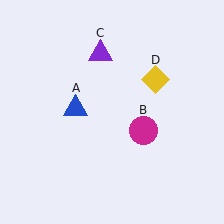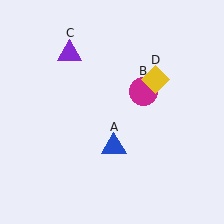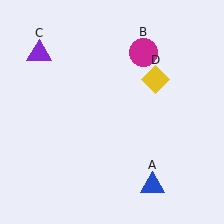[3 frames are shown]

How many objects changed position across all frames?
3 objects changed position: blue triangle (object A), magenta circle (object B), purple triangle (object C).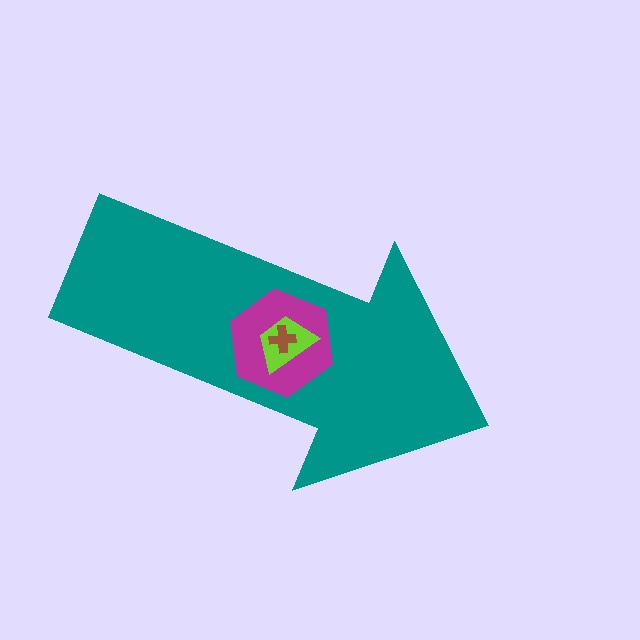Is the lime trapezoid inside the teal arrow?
Yes.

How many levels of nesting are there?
4.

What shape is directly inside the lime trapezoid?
The brown cross.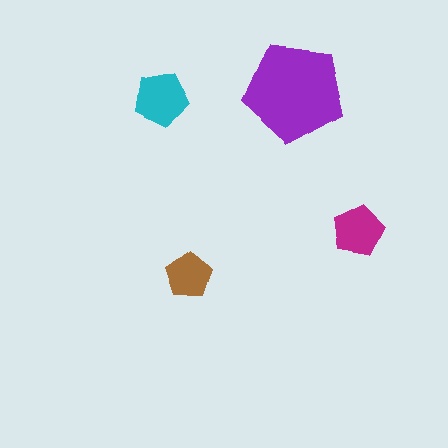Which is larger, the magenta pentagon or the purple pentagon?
The purple one.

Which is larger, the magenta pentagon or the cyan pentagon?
The cyan one.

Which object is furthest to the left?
The cyan pentagon is leftmost.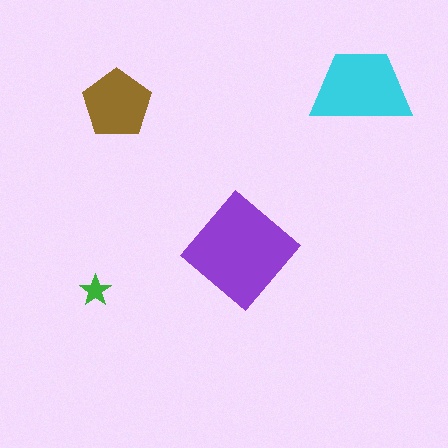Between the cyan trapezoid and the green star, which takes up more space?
The cyan trapezoid.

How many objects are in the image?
There are 4 objects in the image.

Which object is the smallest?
The green star.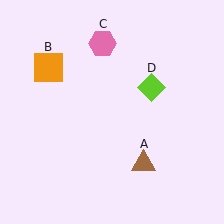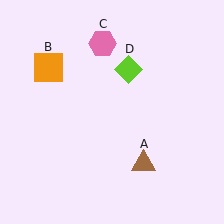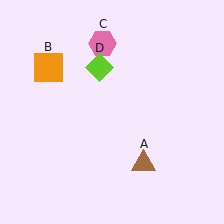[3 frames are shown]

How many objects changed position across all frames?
1 object changed position: lime diamond (object D).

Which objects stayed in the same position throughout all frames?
Brown triangle (object A) and orange square (object B) and pink hexagon (object C) remained stationary.